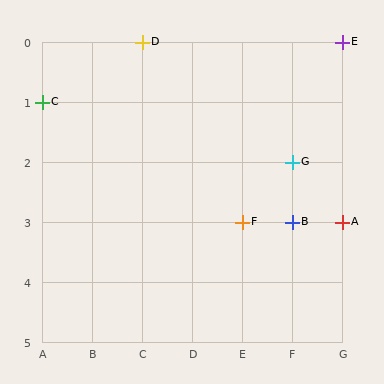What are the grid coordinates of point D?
Point D is at grid coordinates (C, 0).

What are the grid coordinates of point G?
Point G is at grid coordinates (F, 2).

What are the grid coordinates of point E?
Point E is at grid coordinates (G, 0).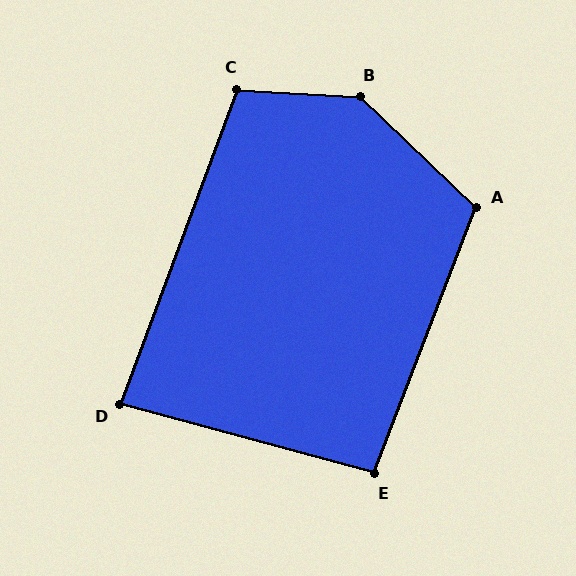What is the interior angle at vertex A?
Approximately 113 degrees (obtuse).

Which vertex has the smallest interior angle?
D, at approximately 85 degrees.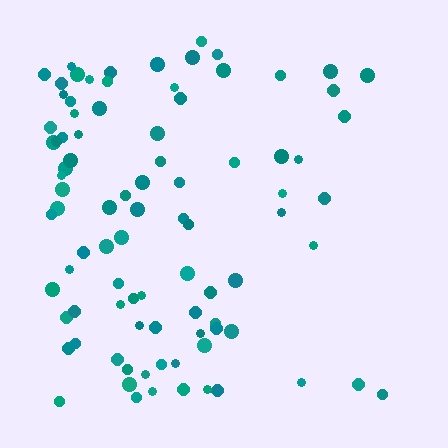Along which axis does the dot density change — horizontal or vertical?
Horizontal.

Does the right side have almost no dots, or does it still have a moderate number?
Still a moderate number, just noticeably fewer than the left.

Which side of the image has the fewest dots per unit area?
The right.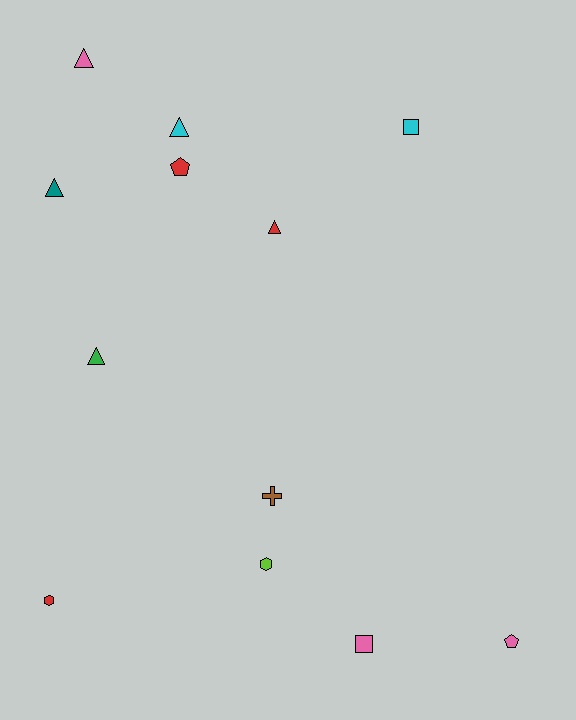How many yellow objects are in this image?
There are no yellow objects.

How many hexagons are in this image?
There are 2 hexagons.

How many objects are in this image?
There are 12 objects.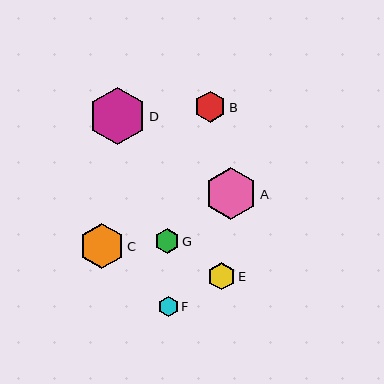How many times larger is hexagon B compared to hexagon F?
Hexagon B is approximately 1.6 times the size of hexagon F.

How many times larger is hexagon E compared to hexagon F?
Hexagon E is approximately 1.4 times the size of hexagon F.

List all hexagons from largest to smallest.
From largest to smallest: D, A, C, B, E, G, F.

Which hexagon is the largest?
Hexagon D is the largest with a size of approximately 57 pixels.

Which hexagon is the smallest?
Hexagon F is the smallest with a size of approximately 20 pixels.